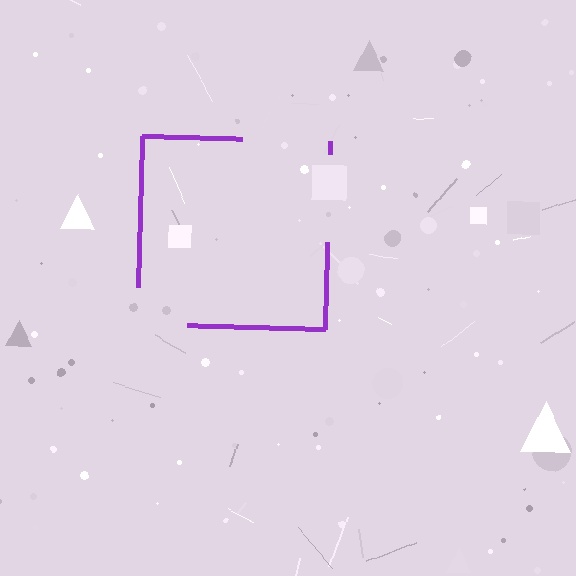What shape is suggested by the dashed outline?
The dashed outline suggests a square.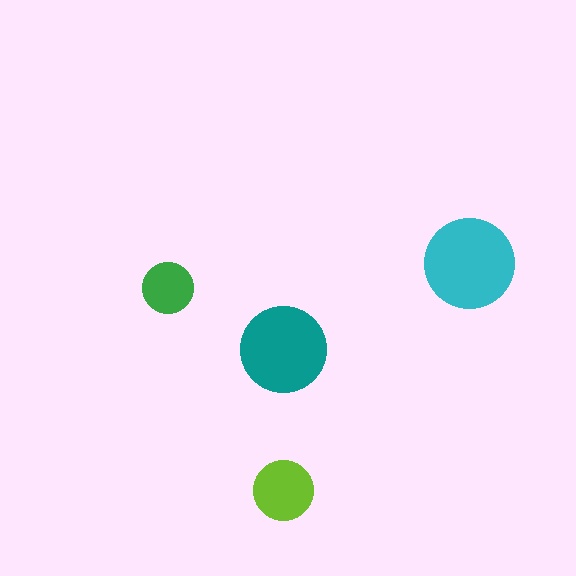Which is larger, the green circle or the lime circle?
The lime one.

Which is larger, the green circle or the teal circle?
The teal one.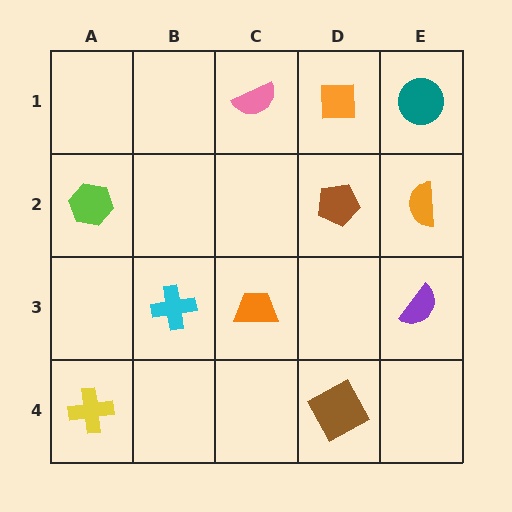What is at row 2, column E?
An orange semicircle.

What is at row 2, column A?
A lime hexagon.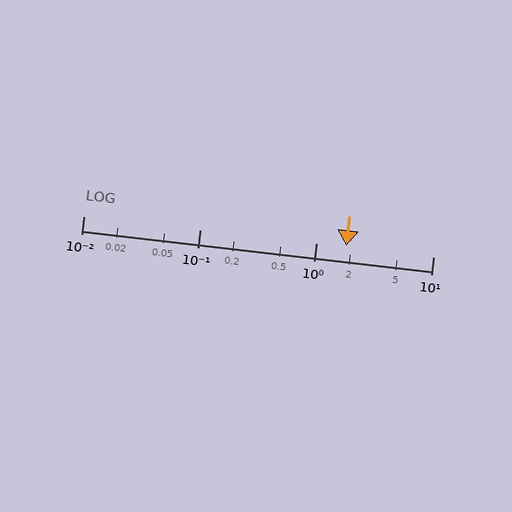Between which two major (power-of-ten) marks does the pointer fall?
The pointer is between 1 and 10.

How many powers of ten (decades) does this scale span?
The scale spans 3 decades, from 0.01 to 10.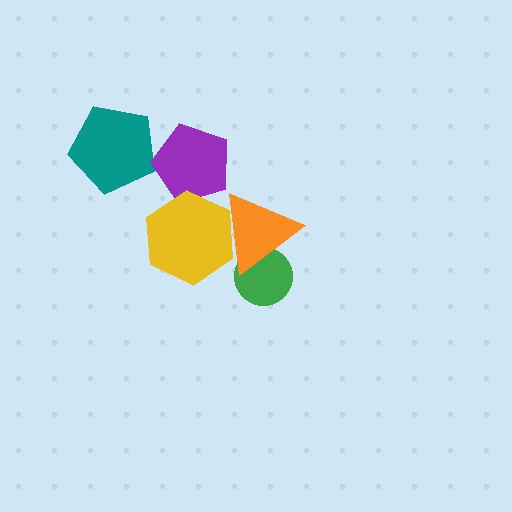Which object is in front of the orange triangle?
The yellow hexagon is in front of the orange triangle.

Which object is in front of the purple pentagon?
The yellow hexagon is in front of the purple pentagon.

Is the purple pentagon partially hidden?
Yes, it is partially covered by another shape.